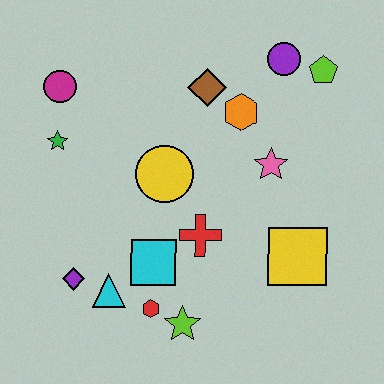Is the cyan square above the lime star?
Yes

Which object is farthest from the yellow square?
The magenta circle is farthest from the yellow square.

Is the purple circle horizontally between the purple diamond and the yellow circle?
No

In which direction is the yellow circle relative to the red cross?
The yellow circle is above the red cross.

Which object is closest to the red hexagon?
The lime star is closest to the red hexagon.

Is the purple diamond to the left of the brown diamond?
Yes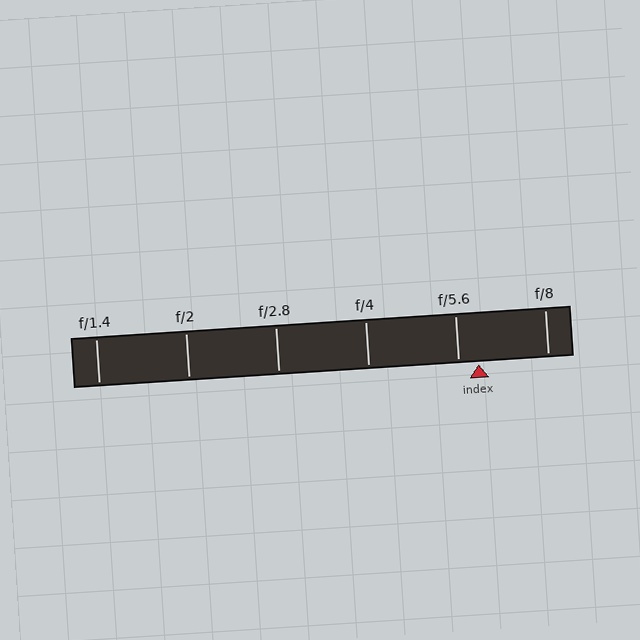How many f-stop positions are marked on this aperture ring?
There are 6 f-stop positions marked.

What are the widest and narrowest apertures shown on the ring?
The widest aperture shown is f/1.4 and the narrowest is f/8.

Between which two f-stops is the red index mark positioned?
The index mark is between f/5.6 and f/8.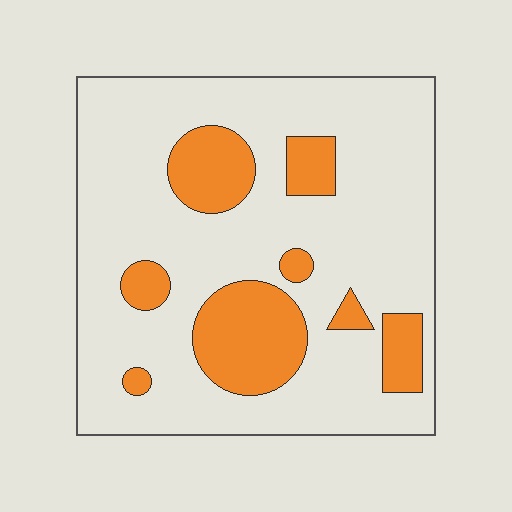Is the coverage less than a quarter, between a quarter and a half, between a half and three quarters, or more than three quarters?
Less than a quarter.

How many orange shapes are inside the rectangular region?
8.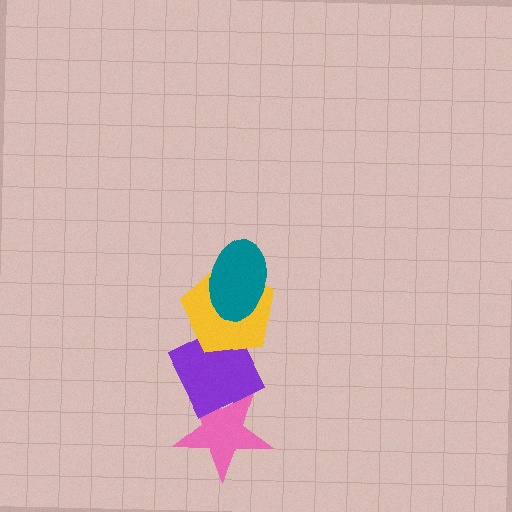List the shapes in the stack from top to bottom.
From top to bottom: the teal ellipse, the yellow pentagon, the purple diamond, the pink star.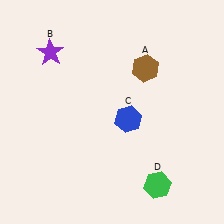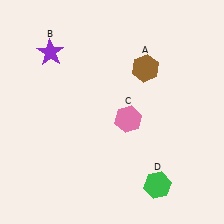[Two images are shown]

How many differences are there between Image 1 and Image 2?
There is 1 difference between the two images.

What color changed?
The hexagon (C) changed from blue in Image 1 to pink in Image 2.